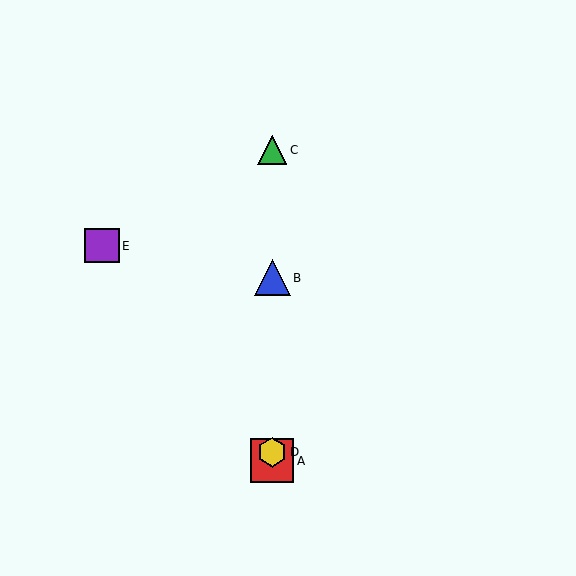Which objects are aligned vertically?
Objects A, B, C, D are aligned vertically.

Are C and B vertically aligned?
Yes, both are at x≈272.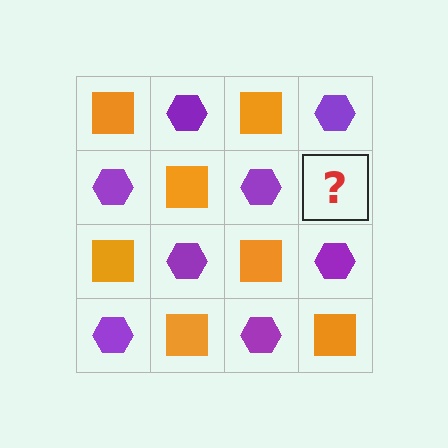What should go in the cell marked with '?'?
The missing cell should contain an orange square.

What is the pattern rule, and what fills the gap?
The rule is that it alternates orange square and purple hexagon in a checkerboard pattern. The gap should be filled with an orange square.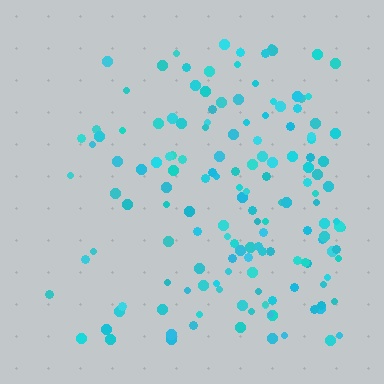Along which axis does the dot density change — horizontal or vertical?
Horizontal.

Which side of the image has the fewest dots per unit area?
The left.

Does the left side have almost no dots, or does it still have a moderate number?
Still a moderate number, just noticeably fewer than the right.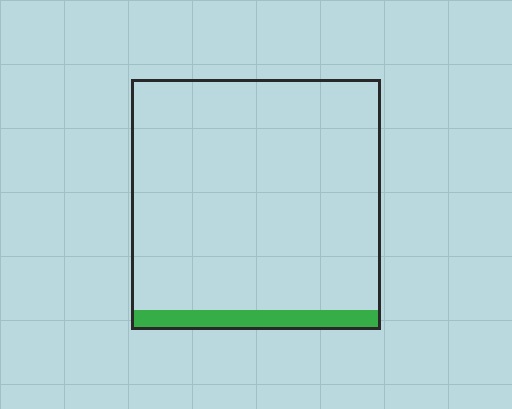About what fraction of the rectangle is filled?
About one tenth (1/10).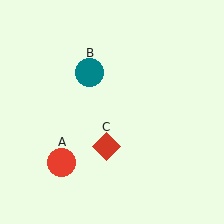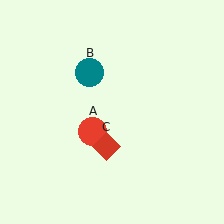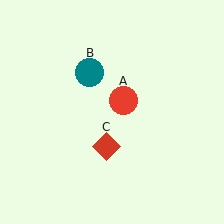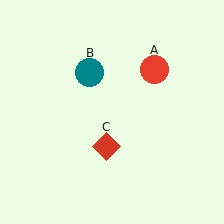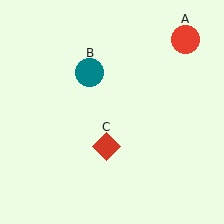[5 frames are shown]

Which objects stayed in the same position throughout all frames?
Teal circle (object B) and red diamond (object C) remained stationary.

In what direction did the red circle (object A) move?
The red circle (object A) moved up and to the right.